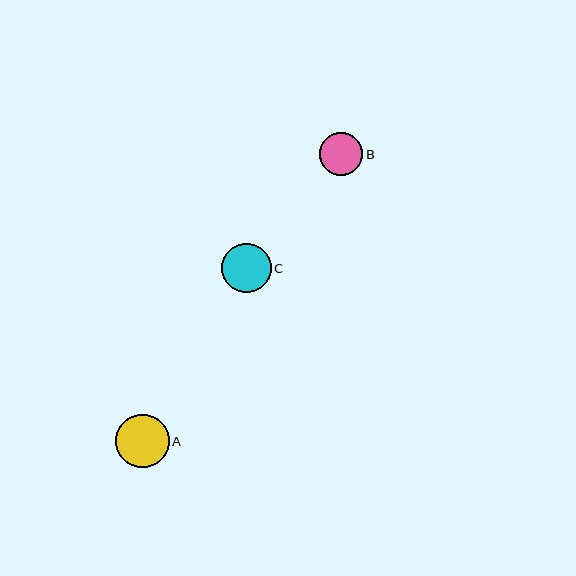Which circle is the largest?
Circle A is the largest with a size of approximately 54 pixels.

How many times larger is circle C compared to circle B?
Circle C is approximately 1.2 times the size of circle B.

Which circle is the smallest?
Circle B is the smallest with a size of approximately 43 pixels.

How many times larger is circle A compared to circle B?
Circle A is approximately 1.2 times the size of circle B.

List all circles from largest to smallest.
From largest to smallest: A, C, B.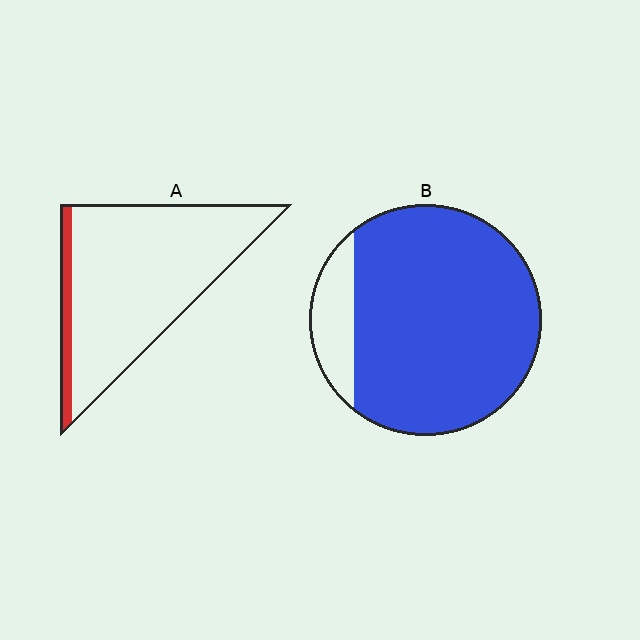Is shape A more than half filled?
No.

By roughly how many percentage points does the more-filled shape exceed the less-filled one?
By roughly 75 percentage points (B over A).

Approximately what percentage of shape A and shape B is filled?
A is approximately 10% and B is approximately 85%.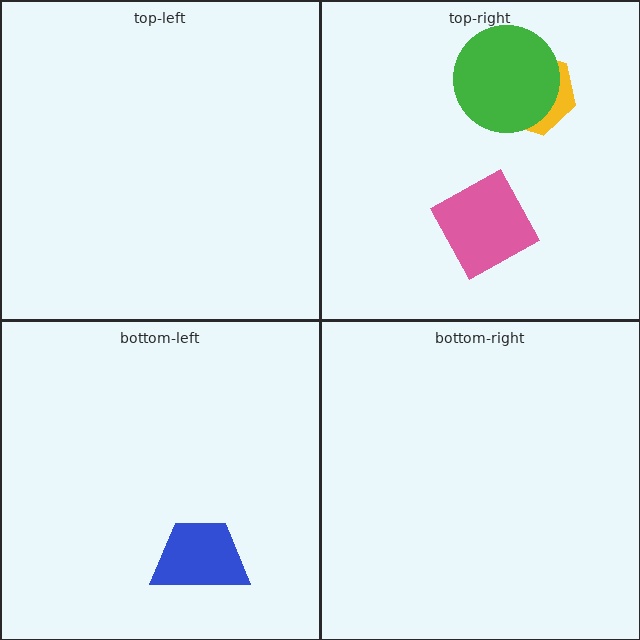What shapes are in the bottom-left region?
The blue trapezoid.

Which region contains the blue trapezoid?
The bottom-left region.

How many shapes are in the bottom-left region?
1.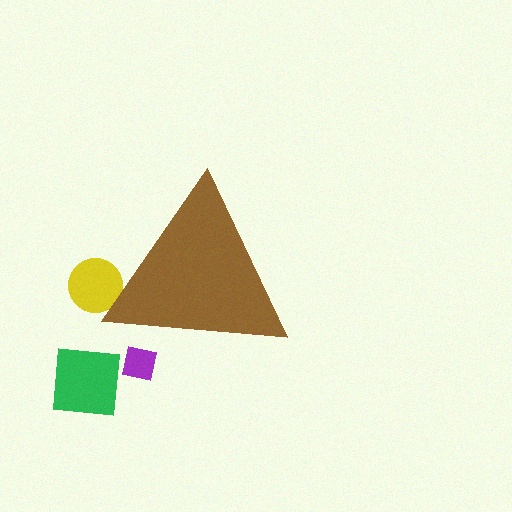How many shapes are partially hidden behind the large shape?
2 shapes are partially hidden.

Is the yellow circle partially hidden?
Yes, the yellow circle is partially hidden behind the brown triangle.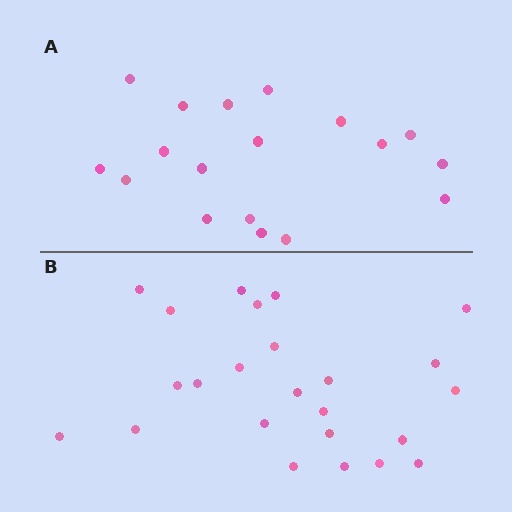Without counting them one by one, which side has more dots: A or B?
Region B (the bottom region) has more dots.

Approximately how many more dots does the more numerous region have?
Region B has about 6 more dots than region A.